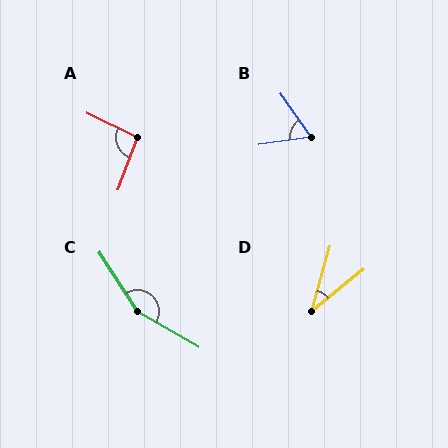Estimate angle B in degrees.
Approximately 63 degrees.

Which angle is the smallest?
D, at approximately 35 degrees.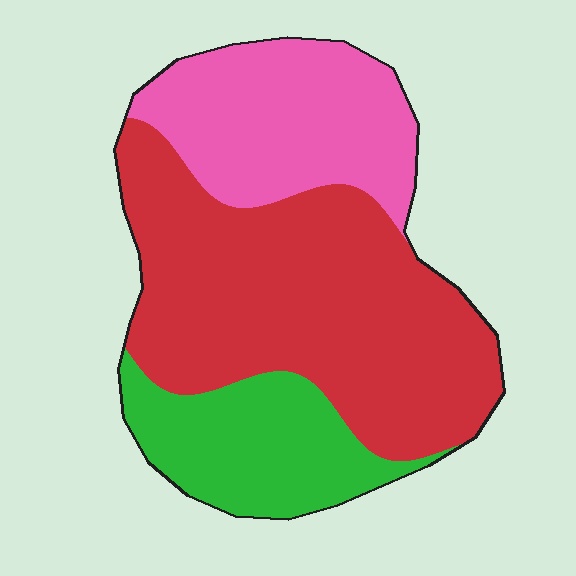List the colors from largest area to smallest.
From largest to smallest: red, pink, green.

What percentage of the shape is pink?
Pink covers around 25% of the shape.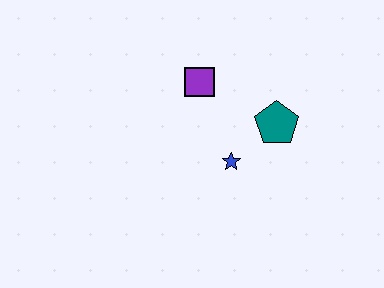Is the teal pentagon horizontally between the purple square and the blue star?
No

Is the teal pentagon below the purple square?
Yes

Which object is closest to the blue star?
The teal pentagon is closest to the blue star.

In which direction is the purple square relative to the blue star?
The purple square is above the blue star.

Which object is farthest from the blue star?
The purple square is farthest from the blue star.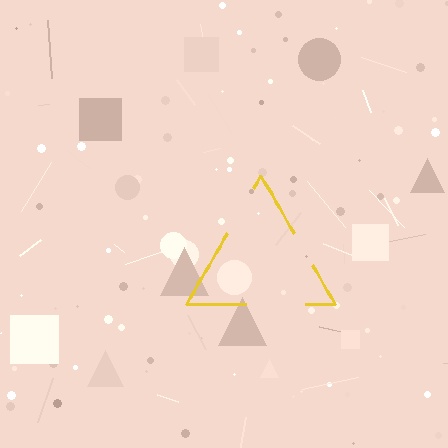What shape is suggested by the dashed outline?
The dashed outline suggests a triangle.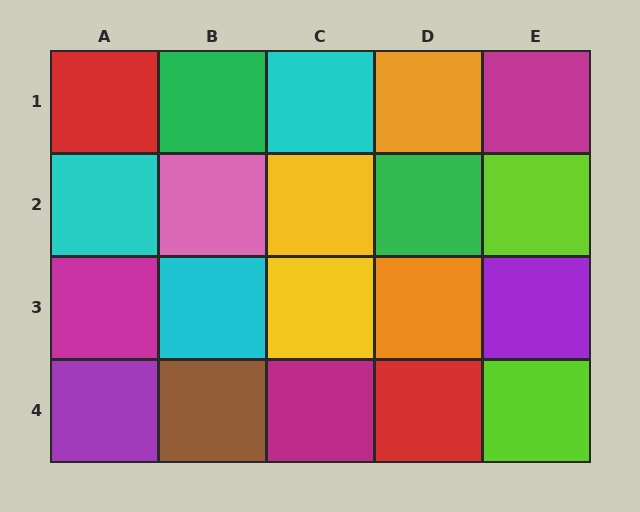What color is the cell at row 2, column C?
Yellow.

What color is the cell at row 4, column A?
Purple.